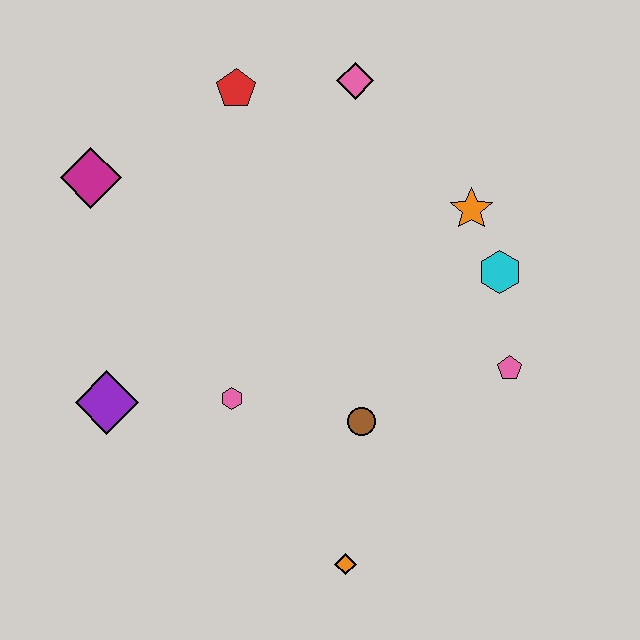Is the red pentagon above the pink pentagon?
Yes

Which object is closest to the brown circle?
The pink hexagon is closest to the brown circle.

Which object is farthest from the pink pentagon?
The magenta diamond is farthest from the pink pentagon.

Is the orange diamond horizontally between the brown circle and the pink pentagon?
No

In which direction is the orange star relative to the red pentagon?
The orange star is to the right of the red pentagon.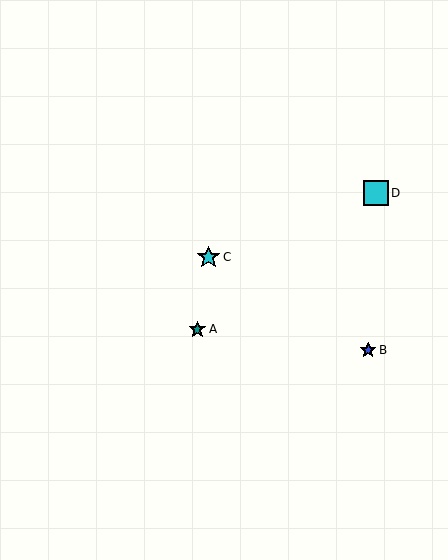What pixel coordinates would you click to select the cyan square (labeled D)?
Click at (376, 193) to select the cyan square D.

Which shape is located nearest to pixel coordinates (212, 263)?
The cyan star (labeled C) at (209, 257) is nearest to that location.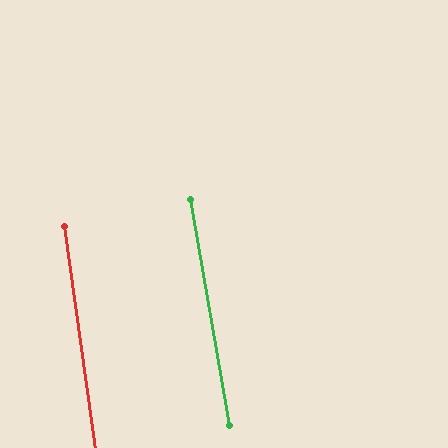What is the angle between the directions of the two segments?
Approximately 2 degrees.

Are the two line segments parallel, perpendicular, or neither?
Parallel — their directions differ by only 1.9°.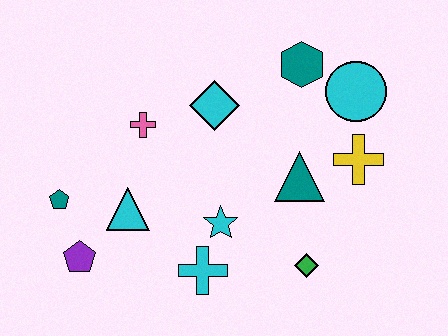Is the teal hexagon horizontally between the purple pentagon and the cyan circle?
Yes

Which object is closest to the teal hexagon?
The cyan circle is closest to the teal hexagon.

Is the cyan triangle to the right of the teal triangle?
No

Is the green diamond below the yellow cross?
Yes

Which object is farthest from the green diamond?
The teal pentagon is farthest from the green diamond.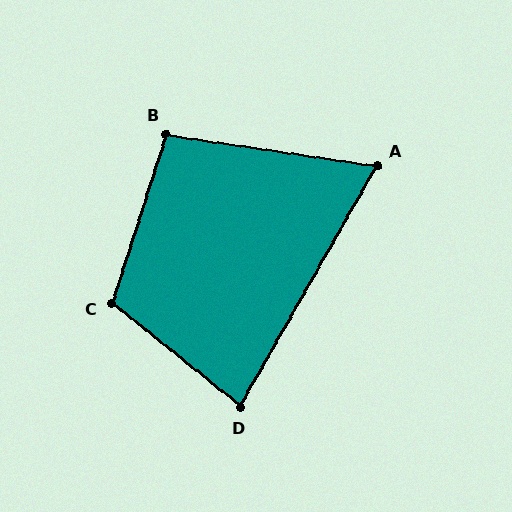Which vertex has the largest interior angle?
C, at approximately 111 degrees.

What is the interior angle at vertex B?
Approximately 99 degrees (obtuse).